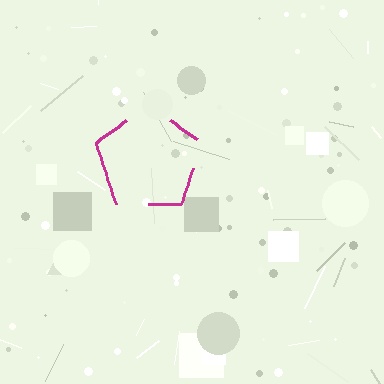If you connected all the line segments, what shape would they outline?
They would outline a pentagon.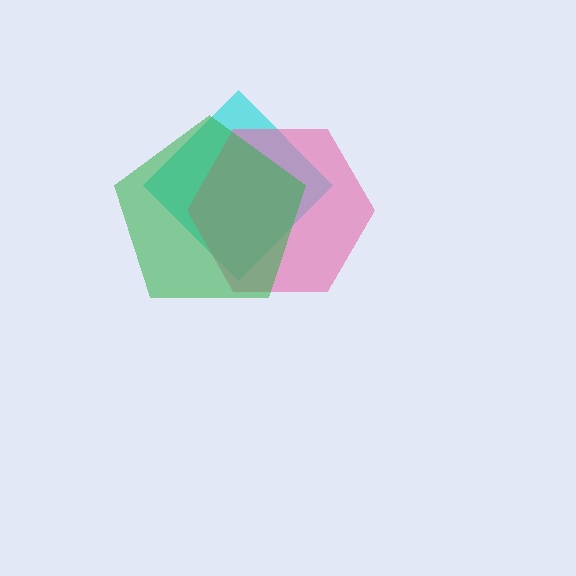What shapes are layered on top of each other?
The layered shapes are: a cyan diamond, a pink hexagon, a green pentagon.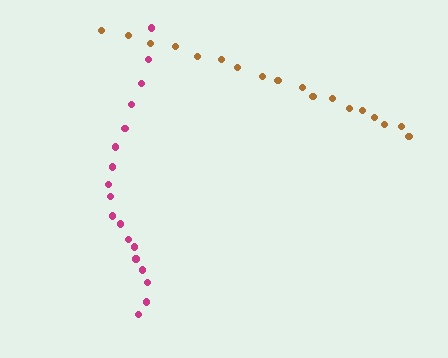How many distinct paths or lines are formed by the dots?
There are 2 distinct paths.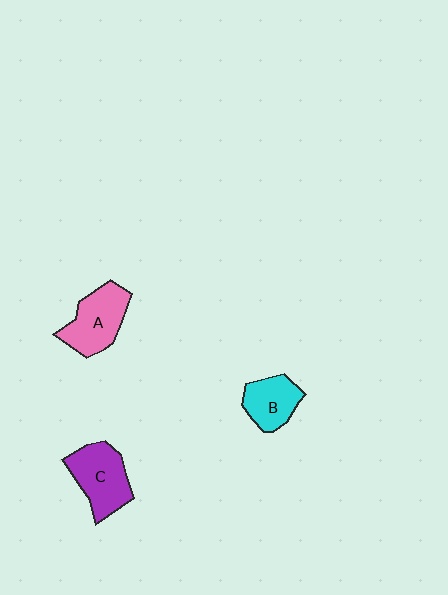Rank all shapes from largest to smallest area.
From largest to smallest: C (purple), A (pink), B (cyan).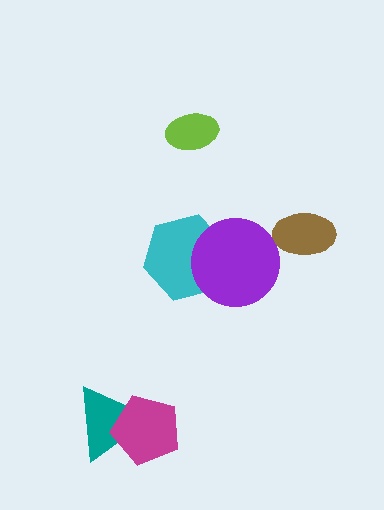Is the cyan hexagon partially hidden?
Yes, it is partially covered by another shape.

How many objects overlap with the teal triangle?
1 object overlaps with the teal triangle.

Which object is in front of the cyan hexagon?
The purple circle is in front of the cyan hexagon.